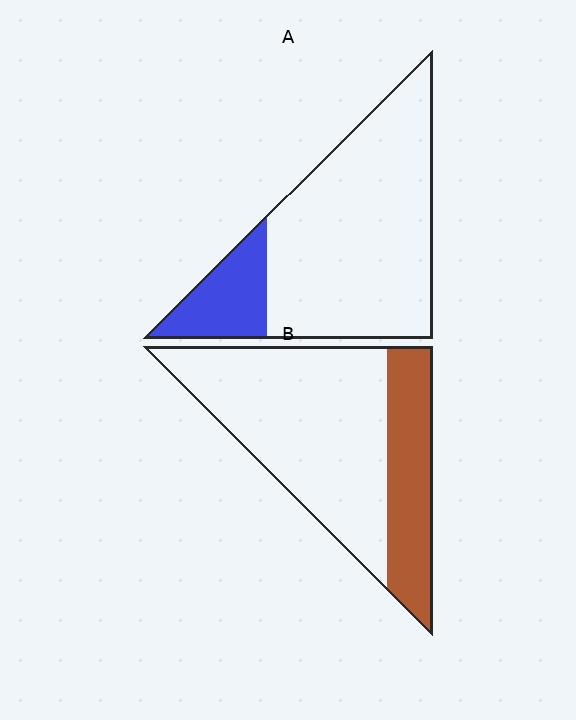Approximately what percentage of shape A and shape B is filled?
A is approximately 20% and B is approximately 30%.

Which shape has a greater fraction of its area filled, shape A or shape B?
Shape B.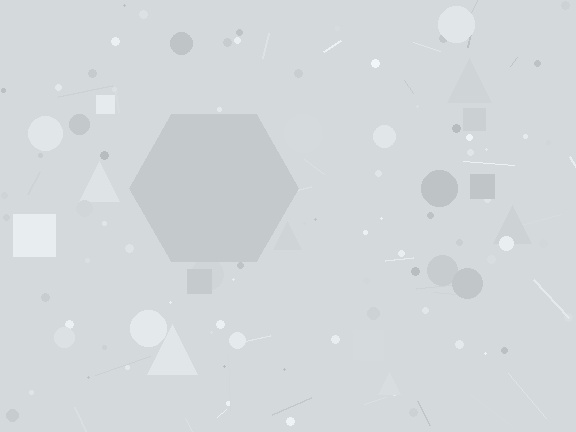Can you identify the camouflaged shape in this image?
The camouflaged shape is a hexagon.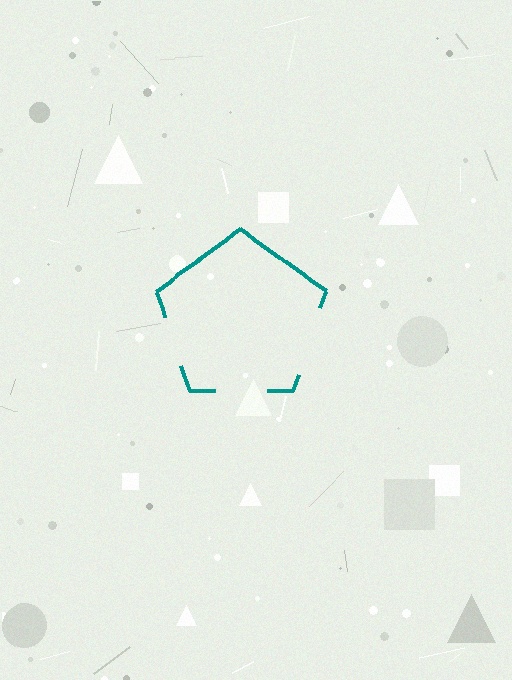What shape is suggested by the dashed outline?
The dashed outline suggests a pentagon.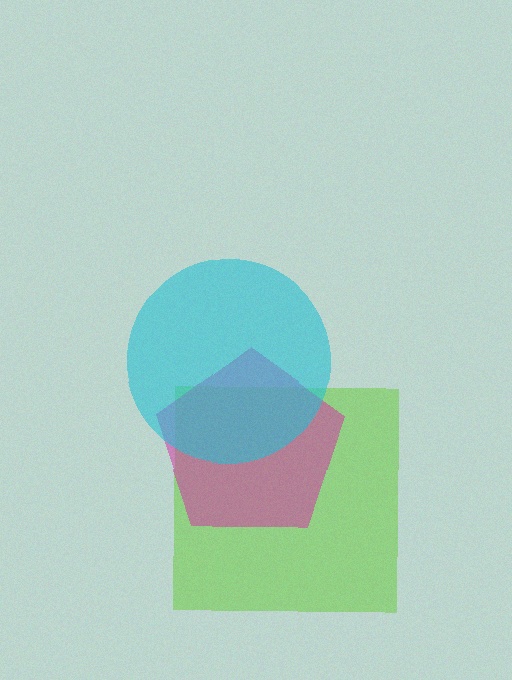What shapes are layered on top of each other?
The layered shapes are: a lime square, a magenta pentagon, a cyan circle.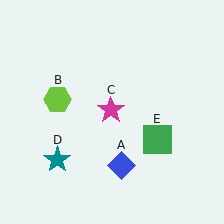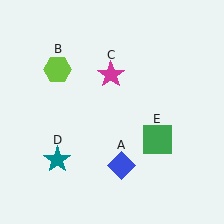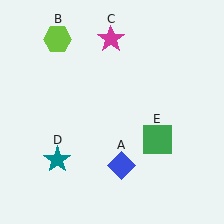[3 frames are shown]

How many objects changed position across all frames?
2 objects changed position: lime hexagon (object B), magenta star (object C).